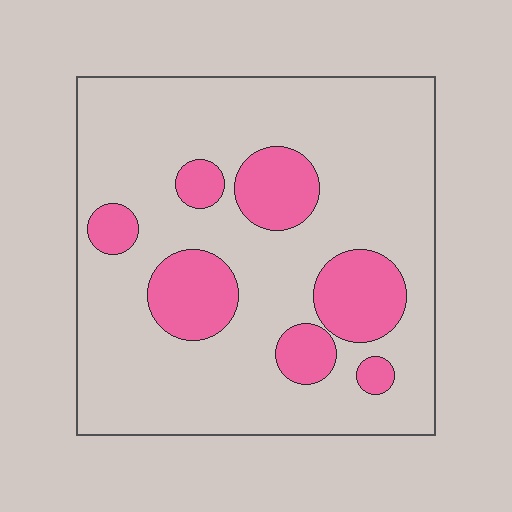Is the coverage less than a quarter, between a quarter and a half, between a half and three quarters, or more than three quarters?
Less than a quarter.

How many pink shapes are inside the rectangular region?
7.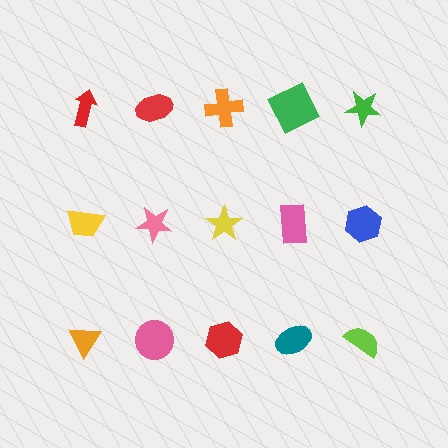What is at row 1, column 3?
An orange cross.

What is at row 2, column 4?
A pink rectangle.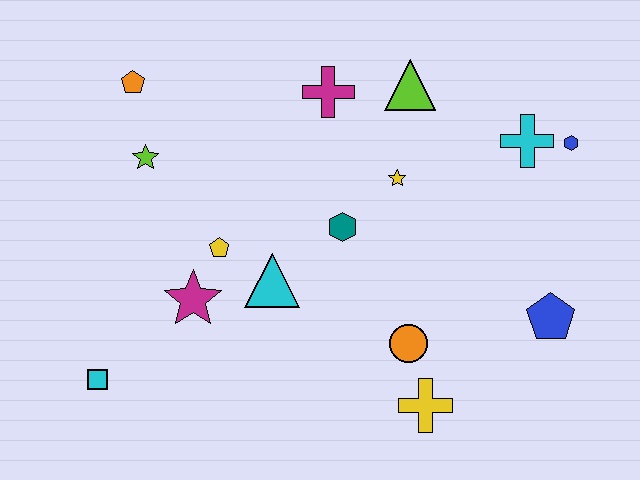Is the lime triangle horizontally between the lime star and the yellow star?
No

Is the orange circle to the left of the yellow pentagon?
No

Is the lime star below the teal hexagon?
No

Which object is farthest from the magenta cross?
The cyan square is farthest from the magenta cross.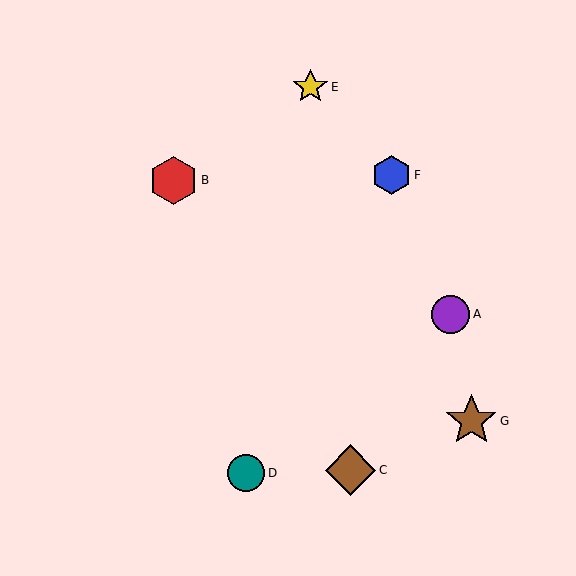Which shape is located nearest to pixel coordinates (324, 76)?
The yellow star (labeled E) at (310, 87) is nearest to that location.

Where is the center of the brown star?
The center of the brown star is at (471, 421).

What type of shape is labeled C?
Shape C is a brown diamond.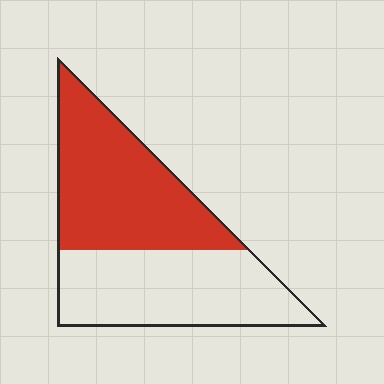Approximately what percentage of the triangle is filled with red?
Approximately 50%.